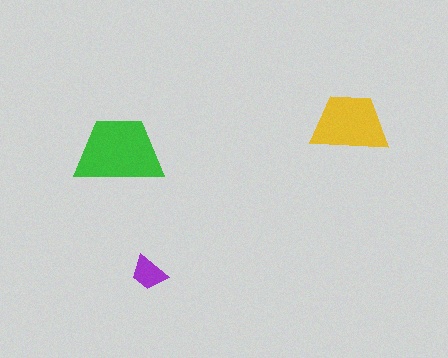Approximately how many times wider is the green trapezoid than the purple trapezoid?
About 2.5 times wider.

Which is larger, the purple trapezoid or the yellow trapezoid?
The yellow one.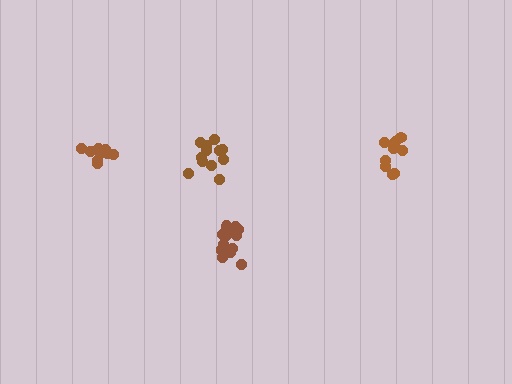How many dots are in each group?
Group 1: 10 dots, Group 2: 10 dots, Group 3: 15 dots, Group 4: 12 dots (47 total).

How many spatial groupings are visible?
There are 4 spatial groupings.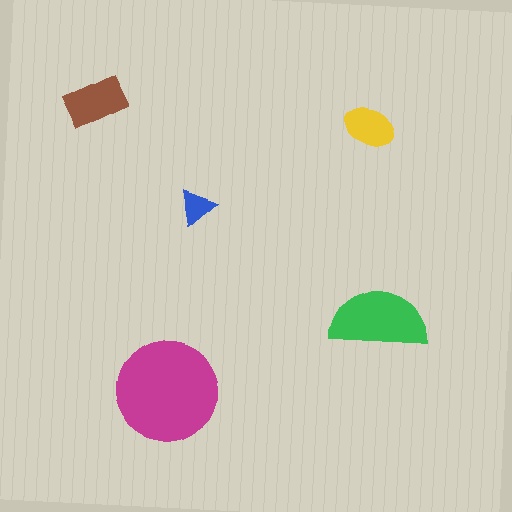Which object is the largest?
The magenta circle.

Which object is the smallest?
The blue triangle.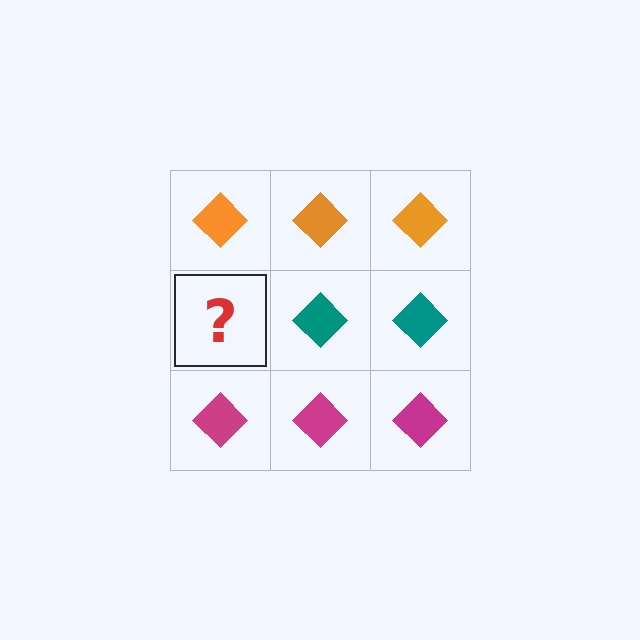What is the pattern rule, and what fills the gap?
The rule is that each row has a consistent color. The gap should be filled with a teal diamond.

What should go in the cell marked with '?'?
The missing cell should contain a teal diamond.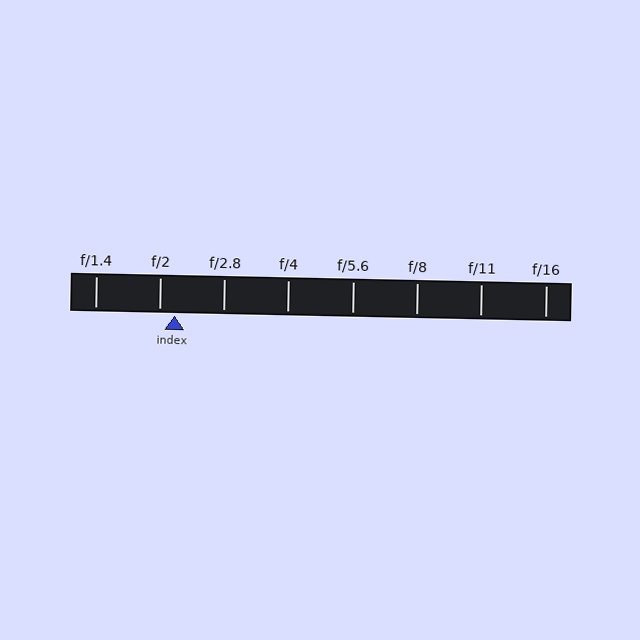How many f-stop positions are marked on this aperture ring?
There are 8 f-stop positions marked.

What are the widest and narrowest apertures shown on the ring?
The widest aperture shown is f/1.4 and the narrowest is f/16.